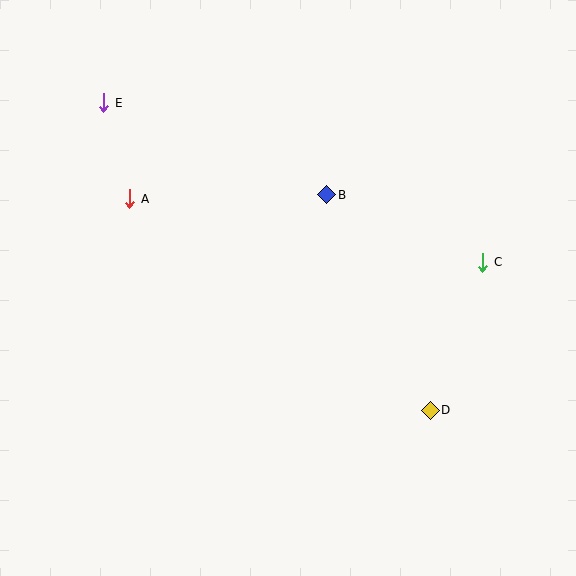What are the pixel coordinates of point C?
Point C is at (483, 262).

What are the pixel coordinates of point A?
Point A is at (130, 199).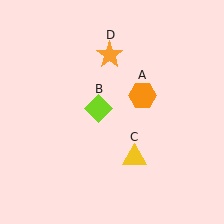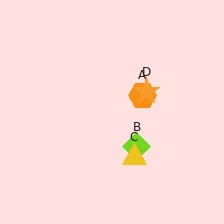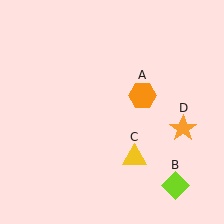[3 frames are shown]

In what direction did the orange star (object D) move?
The orange star (object D) moved down and to the right.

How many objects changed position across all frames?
2 objects changed position: lime diamond (object B), orange star (object D).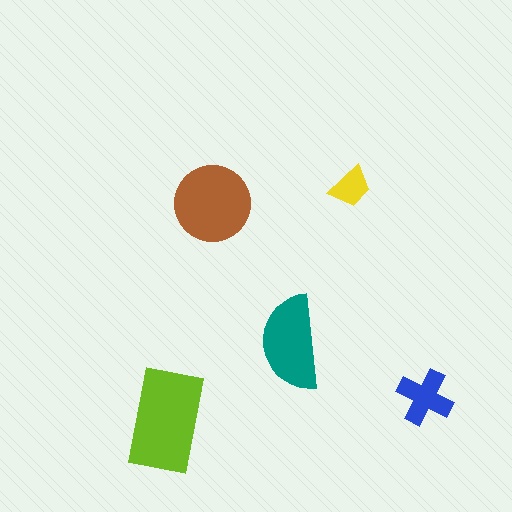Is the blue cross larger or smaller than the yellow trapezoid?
Larger.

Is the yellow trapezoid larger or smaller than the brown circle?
Smaller.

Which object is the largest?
The lime rectangle.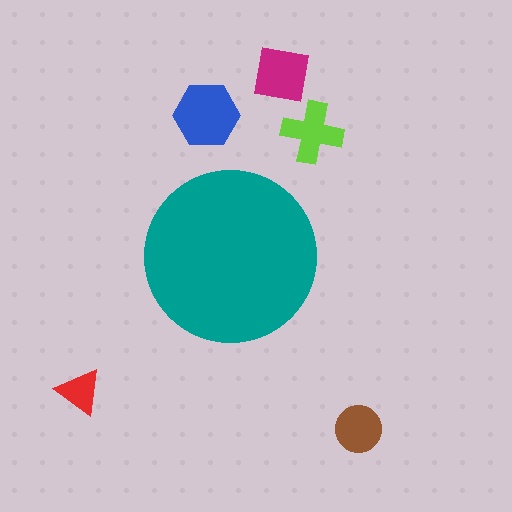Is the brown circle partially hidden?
No, the brown circle is fully visible.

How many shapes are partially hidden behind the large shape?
0 shapes are partially hidden.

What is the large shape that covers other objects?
A teal circle.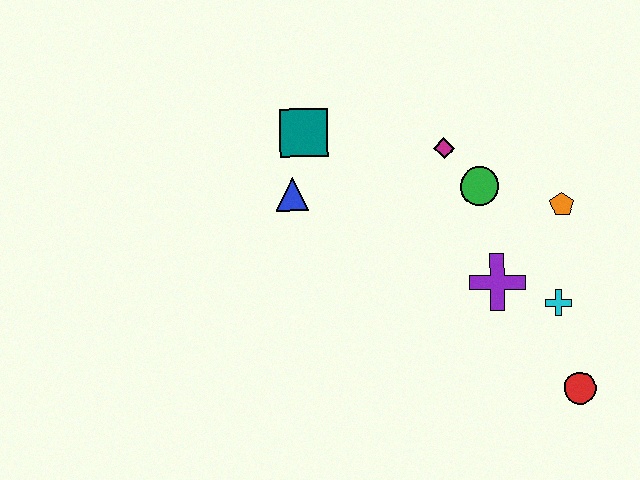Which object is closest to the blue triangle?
The teal square is closest to the blue triangle.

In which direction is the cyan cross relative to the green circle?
The cyan cross is below the green circle.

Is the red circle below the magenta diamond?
Yes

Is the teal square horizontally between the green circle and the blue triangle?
Yes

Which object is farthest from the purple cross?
The teal square is farthest from the purple cross.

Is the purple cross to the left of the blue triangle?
No